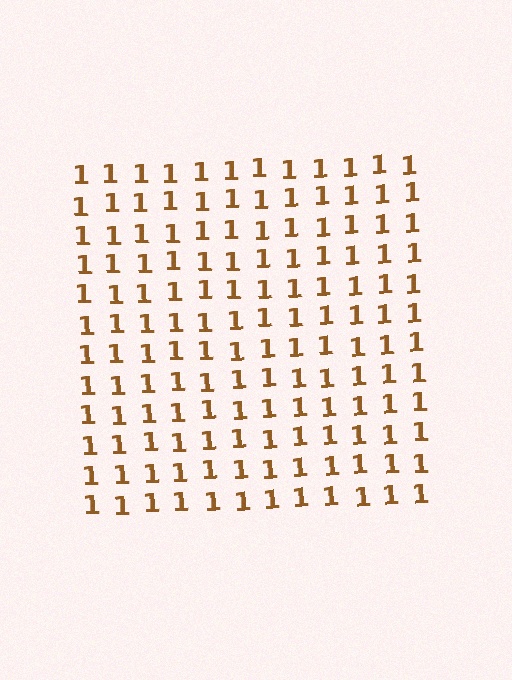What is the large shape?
The large shape is a square.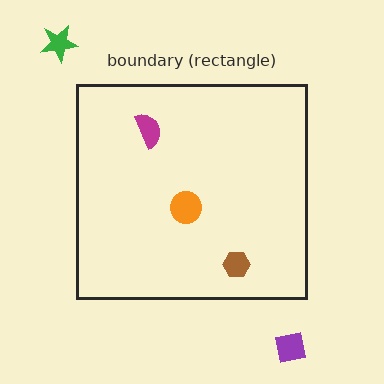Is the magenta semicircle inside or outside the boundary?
Inside.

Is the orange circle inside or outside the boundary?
Inside.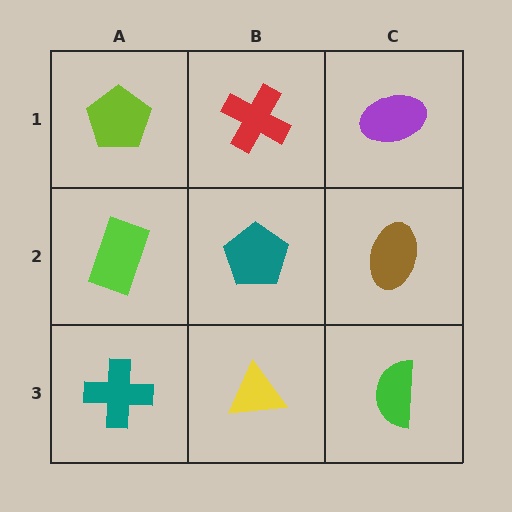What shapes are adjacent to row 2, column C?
A purple ellipse (row 1, column C), a green semicircle (row 3, column C), a teal pentagon (row 2, column B).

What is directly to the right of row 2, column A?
A teal pentagon.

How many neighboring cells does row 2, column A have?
3.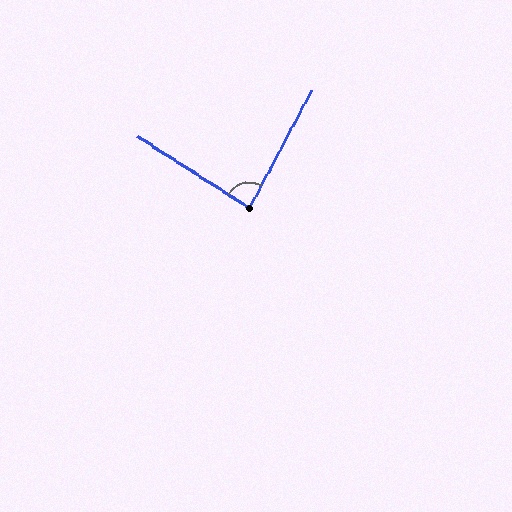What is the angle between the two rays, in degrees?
Approximately 85 degrees.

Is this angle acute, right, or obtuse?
It is approximately a right angle.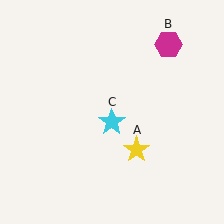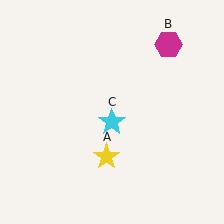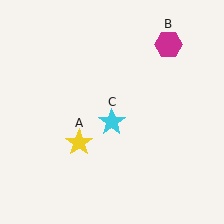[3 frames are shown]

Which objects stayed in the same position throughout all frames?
Magenta hexagon (object B) and cyan star (object C) remained stationary.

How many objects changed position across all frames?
1 object changed position: yellow star (object A).